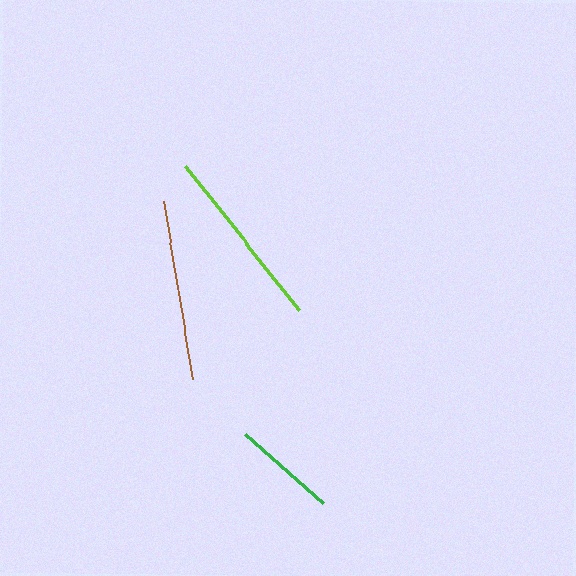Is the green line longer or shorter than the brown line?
The brown line is longer than the green line.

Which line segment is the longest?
The lime line is the longest at approximately 184 pixels.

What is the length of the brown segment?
The brown segment is approximately 181 pixels long.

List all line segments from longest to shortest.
From longest to shortest: lime, brown, green.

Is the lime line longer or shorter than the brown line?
The lime line is longer than the brown line.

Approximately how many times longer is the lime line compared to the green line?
The lime line is approximately 1.8 times the length of the green line.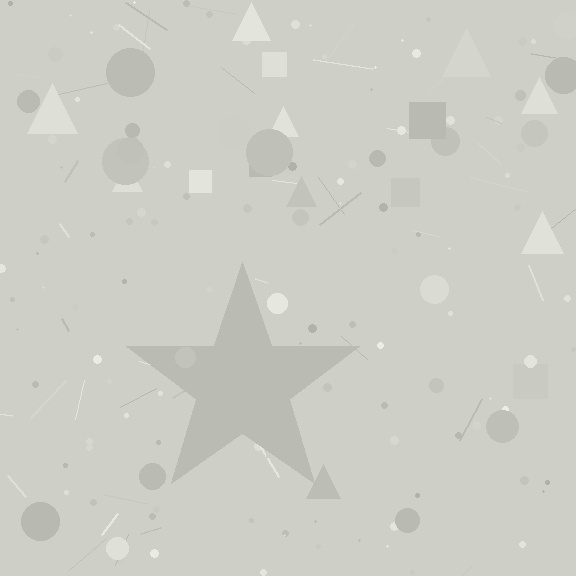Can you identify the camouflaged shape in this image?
The camouflaged shape is a star.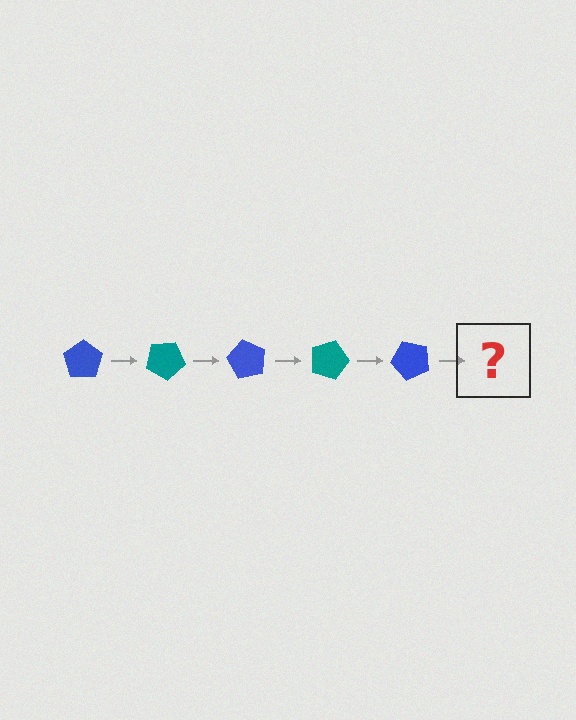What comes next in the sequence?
The next element should be a teal pentagon, rotated 150 degrees from the start.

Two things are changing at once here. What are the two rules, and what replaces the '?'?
The two rules are that it rotates 30 degrees each step and the color cycles through blue and teal. The '?' should be a teal pentagon, rotated 150 degrees from the start.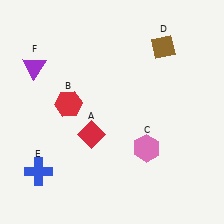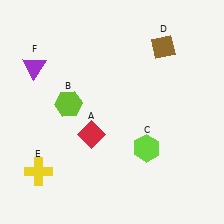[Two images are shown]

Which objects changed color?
B changed from red to lime. C changed from pink to lime. E changed from blue to yellow.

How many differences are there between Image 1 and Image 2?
There are 3 differences between the two images.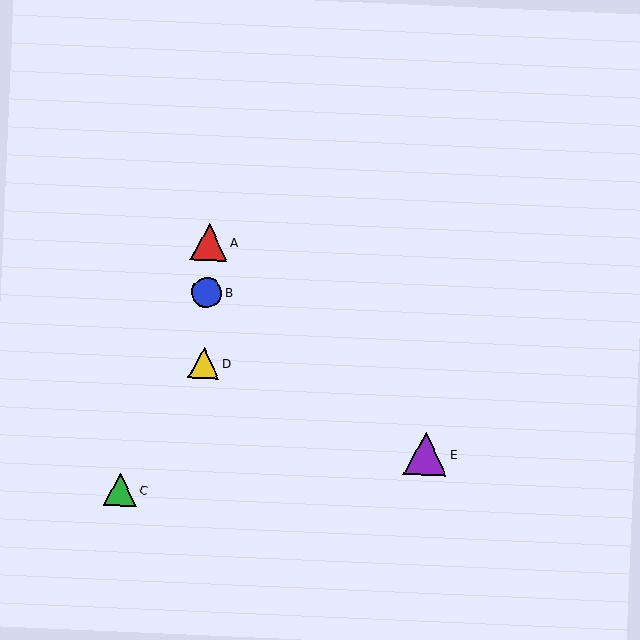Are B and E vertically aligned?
No, B is at x≈207 and E is at x≈426.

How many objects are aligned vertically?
3 objects (A, B, D) are aligned vertically.